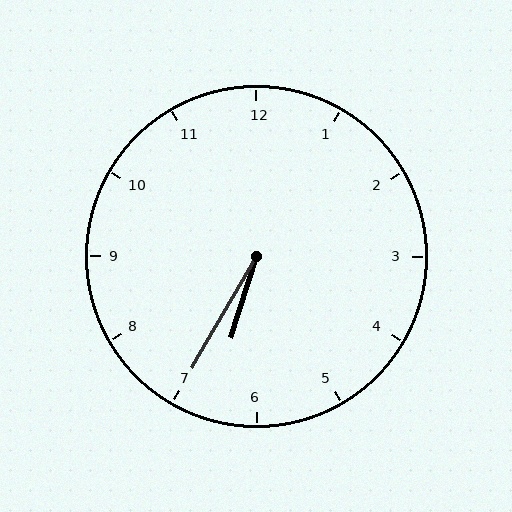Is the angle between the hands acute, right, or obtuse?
It is acute.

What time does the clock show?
6:35.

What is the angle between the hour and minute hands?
Approximately 12 degrees.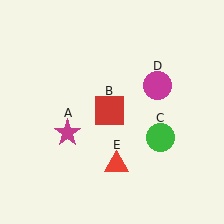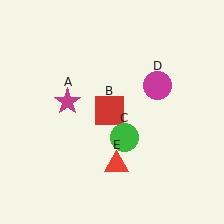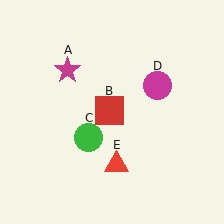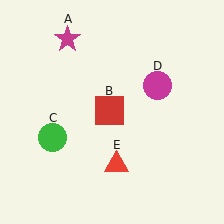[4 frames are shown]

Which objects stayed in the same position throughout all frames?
Red square (object B) and magenta circle (object D) and red triangle (object E) remained stationary.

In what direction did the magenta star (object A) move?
The magenta star (object A) moved up.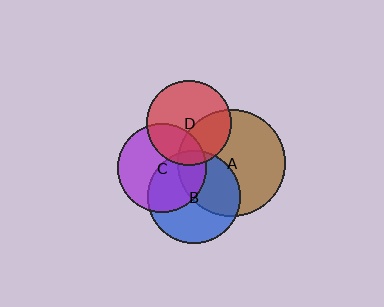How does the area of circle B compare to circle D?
Approximately 1.2 times.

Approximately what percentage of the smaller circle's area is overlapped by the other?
Approximately 45%.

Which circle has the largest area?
Circle A (brown).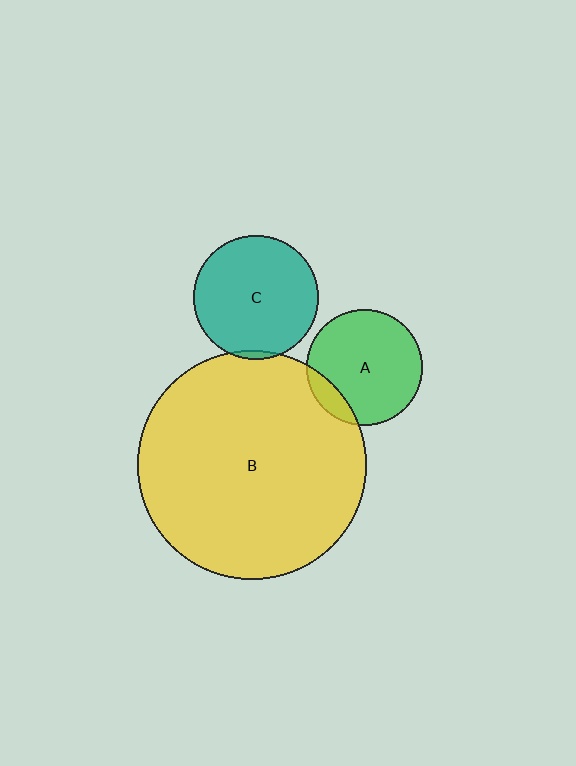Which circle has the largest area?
Circle B (yellow).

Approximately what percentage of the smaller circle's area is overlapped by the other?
Approximately 5%.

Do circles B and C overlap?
Yes.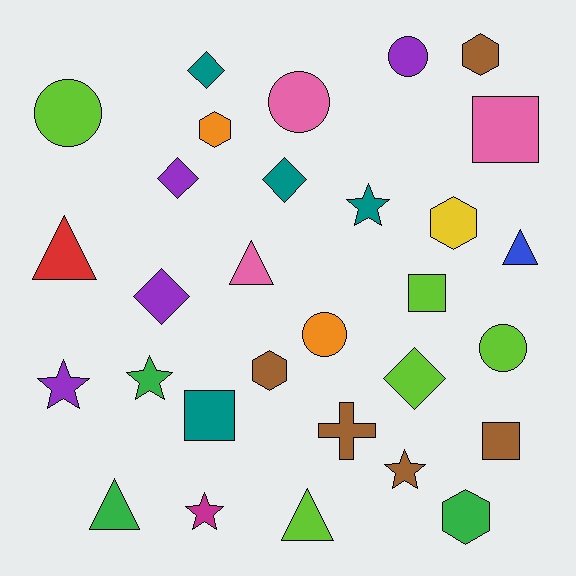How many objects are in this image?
There are 30 objects.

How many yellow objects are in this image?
There is 1 yellow object.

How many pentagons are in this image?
There are no pentagons.